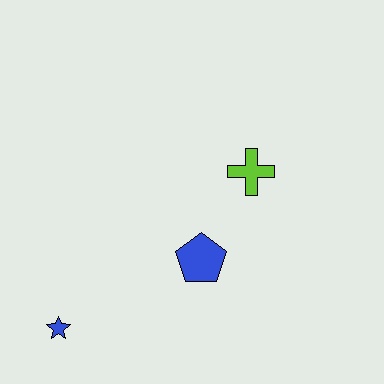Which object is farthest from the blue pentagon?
The blue star is farthest from the blue pentagon.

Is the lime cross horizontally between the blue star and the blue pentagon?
No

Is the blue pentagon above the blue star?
Yes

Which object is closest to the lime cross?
The blue pentagon is closest to the lime cross.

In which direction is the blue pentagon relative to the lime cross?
The blue pentagon is below the lime cross.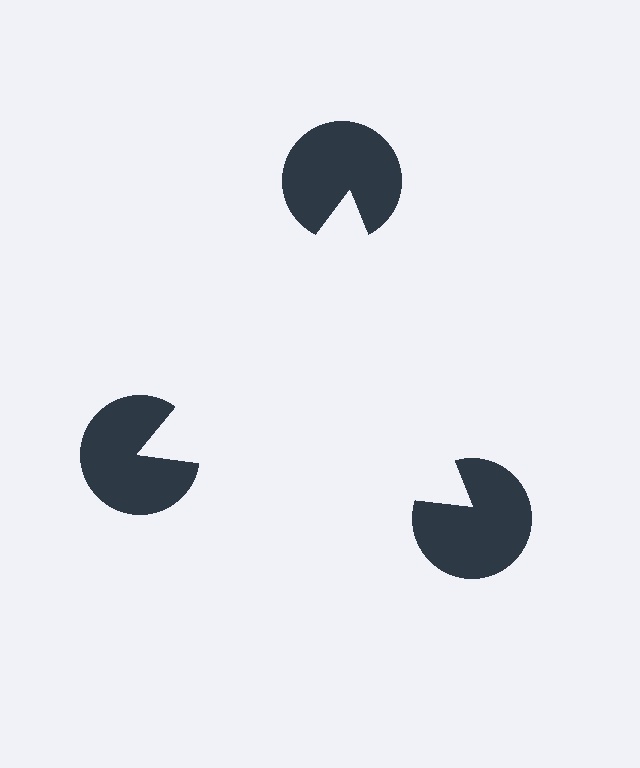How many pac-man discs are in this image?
There are 3 — one at each vertex of the illusory triangle.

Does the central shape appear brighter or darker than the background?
It typically appears slightly brighter than the background, even though no actual brightness change is drawn.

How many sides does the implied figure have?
3 sides.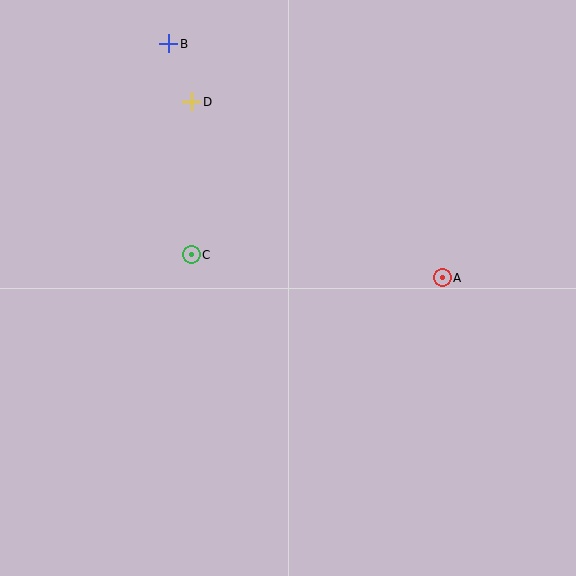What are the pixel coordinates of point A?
Point A is at (442, 278).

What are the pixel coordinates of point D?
Point D is at (192, 102).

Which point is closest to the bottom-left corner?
Point C is closest to the bottom-left corner.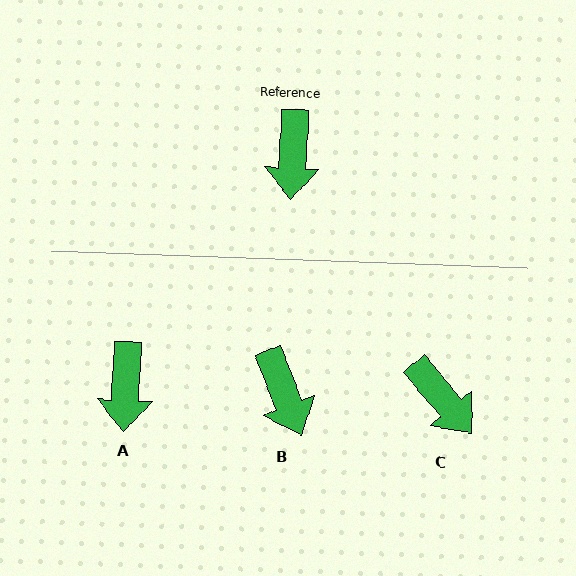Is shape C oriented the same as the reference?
No, it is off by about 43 degrees.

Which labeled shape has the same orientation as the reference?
A.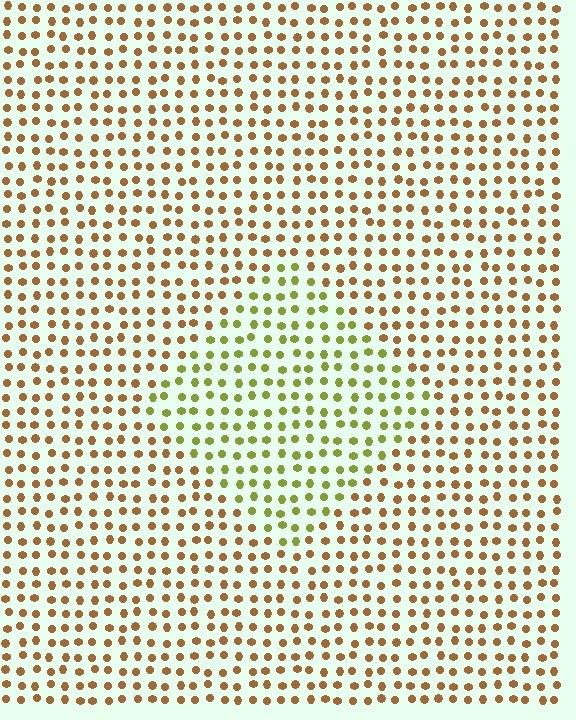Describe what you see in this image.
The image is filled with small brown elements in a uniform arrangement. A diamond-shaped region is visible where the elements are tinted to a slightly different hue, forming a subtle color boundary.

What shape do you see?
I see a diamond.